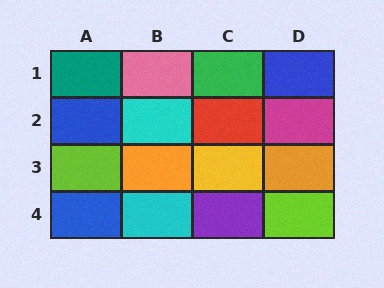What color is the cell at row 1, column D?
Blue.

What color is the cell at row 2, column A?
Blue.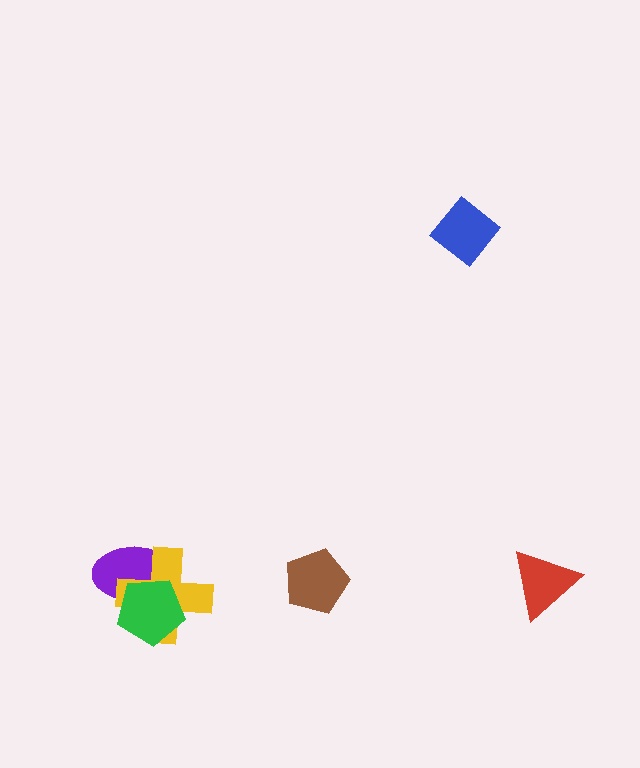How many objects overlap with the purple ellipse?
2 objects overlap with the purple ellipse.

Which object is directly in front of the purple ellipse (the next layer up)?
The yellow cross is directly in front of the purple ellipse.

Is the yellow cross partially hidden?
Yes, it is partially covered by another shape.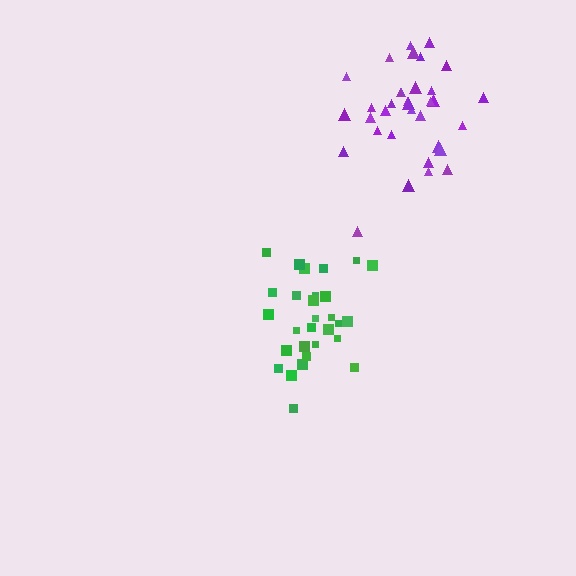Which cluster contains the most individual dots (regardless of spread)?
Purple (35).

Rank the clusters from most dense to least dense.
green, purple.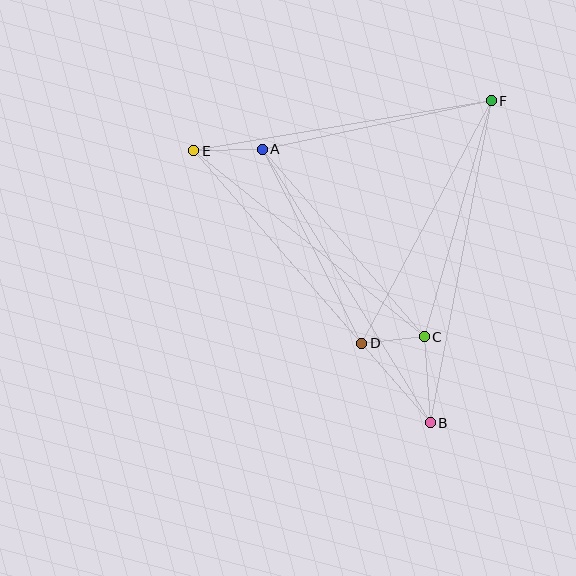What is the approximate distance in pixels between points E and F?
The distance between E and F is approximately 302 pixels.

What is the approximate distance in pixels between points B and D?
The distance between B and D is approximately 105 pixels.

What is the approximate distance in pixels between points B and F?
The distance between B and F is approximately 328 pixels.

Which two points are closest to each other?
Points C and D are closest to each other.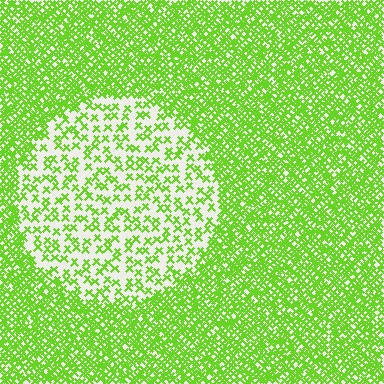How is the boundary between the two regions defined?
The boundary is defined by a change in element density (approximately 2.8x ratio). All elements are the same color, size, and shape.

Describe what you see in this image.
The image contains small lime elements arranged at two different densities. A circle-shaped region is visible where the elements are less densely packed than the surrounding area.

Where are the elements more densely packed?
The elements are more densely packed outside the circle boundary.